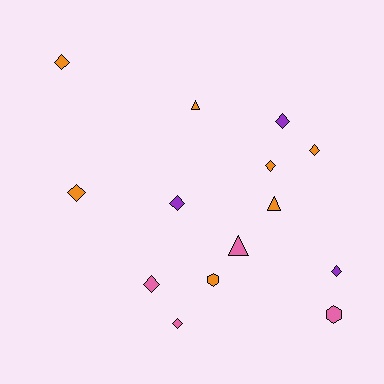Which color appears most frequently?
Orange, with 7 objects.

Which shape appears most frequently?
Diamond, with 9 objects.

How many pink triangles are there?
There is 1 pink triangle.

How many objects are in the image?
There are 14 objects.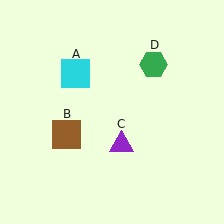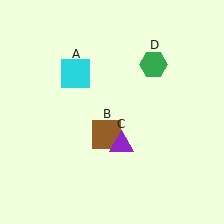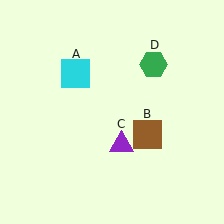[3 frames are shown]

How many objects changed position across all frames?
1 object changed position: brown square (object B).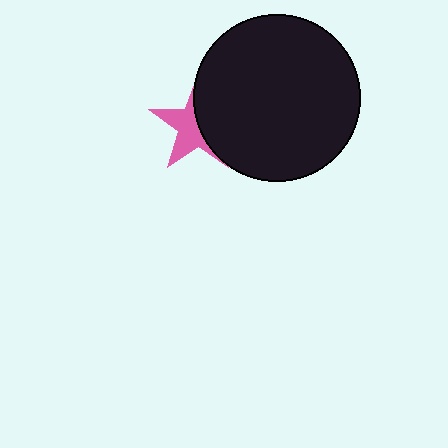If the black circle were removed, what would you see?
You would see the complete pink star.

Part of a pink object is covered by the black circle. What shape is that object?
It is a star.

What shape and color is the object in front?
The object in front is a black circle.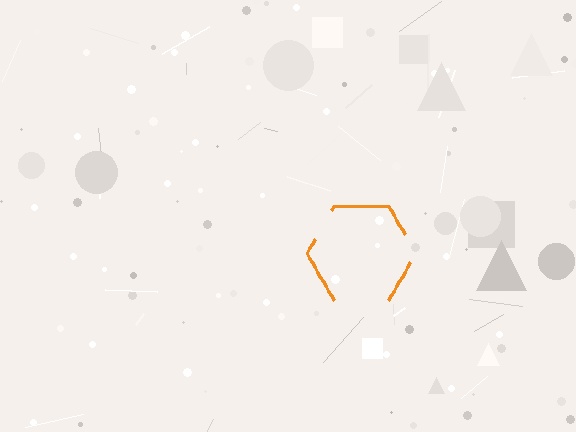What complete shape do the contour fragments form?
The contour fragments form a hexagon.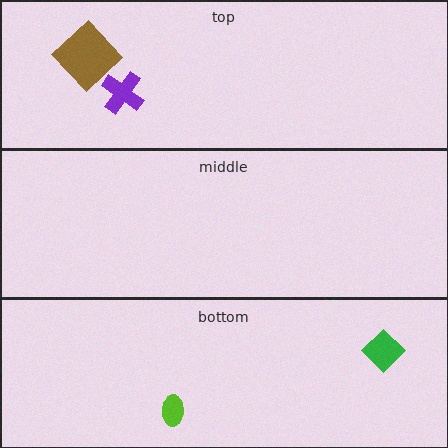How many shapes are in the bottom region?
2.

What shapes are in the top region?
The brown diamond, the purple cross.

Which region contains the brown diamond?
The top region.